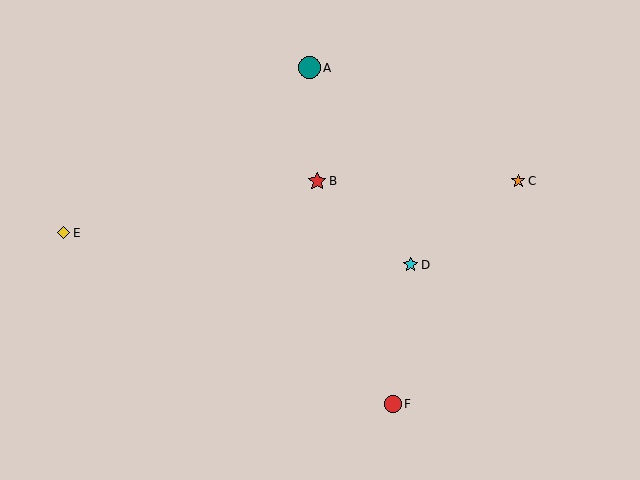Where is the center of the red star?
The center of the red star is at (317, 181).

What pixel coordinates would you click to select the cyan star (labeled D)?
Click at (411, 265) to select the cyan star D.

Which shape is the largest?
The teal circle (labeled A) is the largest.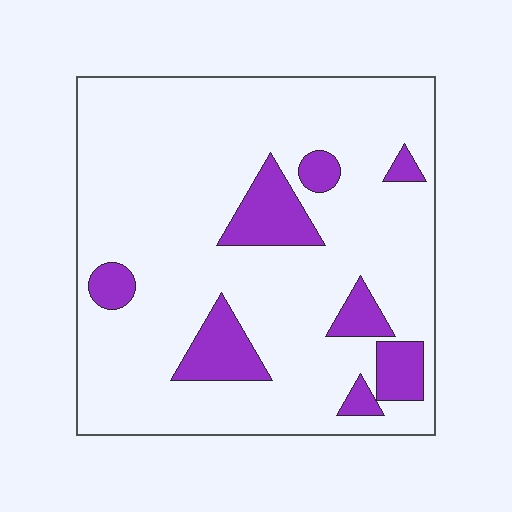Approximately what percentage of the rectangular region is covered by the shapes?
Approximately 15%.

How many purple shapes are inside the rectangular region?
8.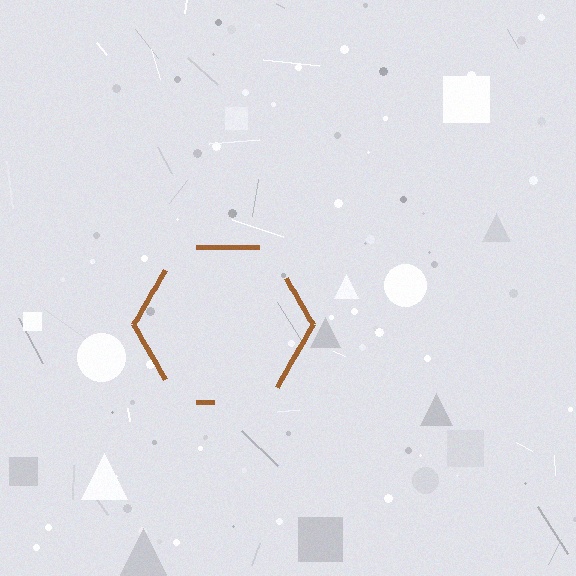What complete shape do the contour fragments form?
The contour fragments form a hexagon.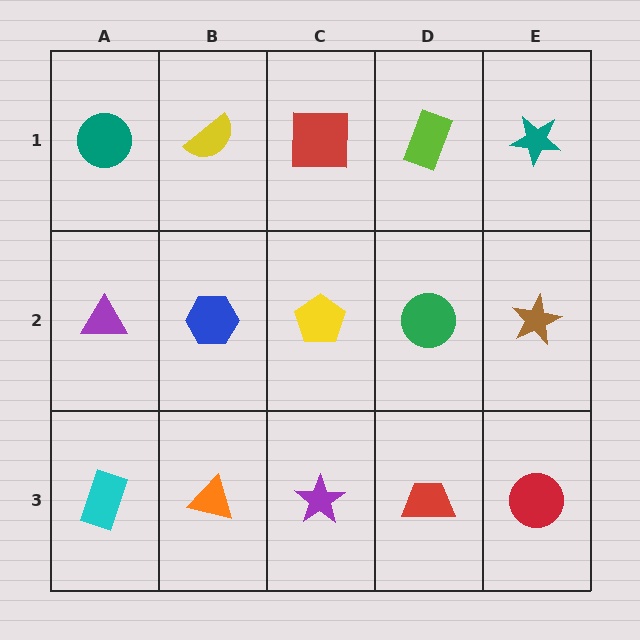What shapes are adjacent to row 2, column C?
A red square (row 1, column C), a purple star (row 3, column C), a blue hexagon (row 2, column B), a green circle (row 2, column D).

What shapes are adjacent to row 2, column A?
A teal circle (row 1, column A), a cyan rectangle (row 3, column A), a blue hexagon (row 2, column B).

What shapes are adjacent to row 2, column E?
A teal star (row 1, column E), a red circle (row 3, column E), a green circle (row 2, column D).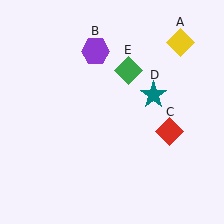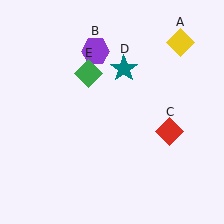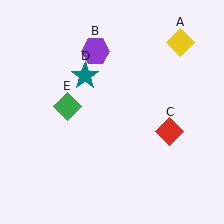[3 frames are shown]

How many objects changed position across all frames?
2 objects changed position: teal star (object D), green diamond (object E).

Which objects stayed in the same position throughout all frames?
Yellow diamond (object A) and purple hexagon (object B) and red diamond (object C) remained stationary.